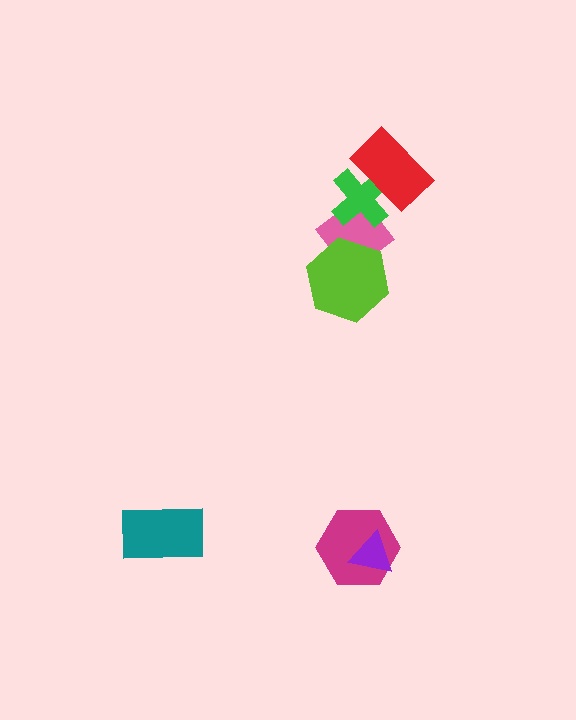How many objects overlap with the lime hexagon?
1 object overlaps with the lime hexagon.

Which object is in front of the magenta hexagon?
The purple triangle is in front of the magenta hexagon.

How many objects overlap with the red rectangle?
1 object overlaps with the red rectangle.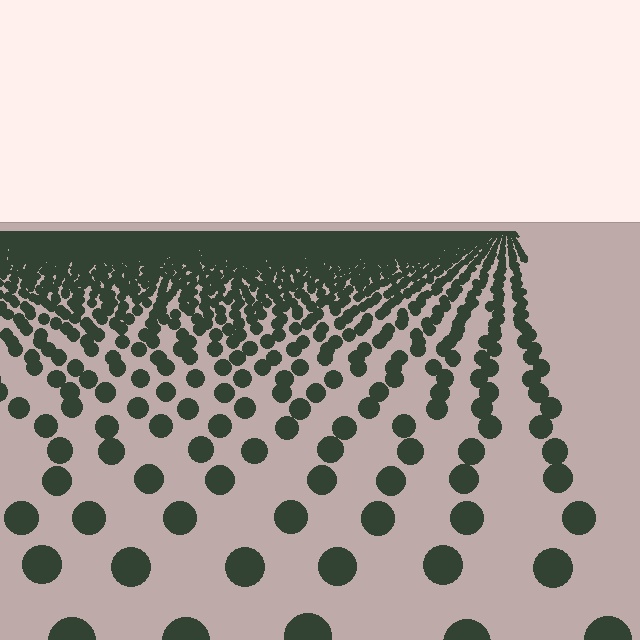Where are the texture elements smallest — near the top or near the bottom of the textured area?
Near the top.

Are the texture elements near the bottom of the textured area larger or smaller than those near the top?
Larger. Near the bottom, elements are closer to the viewer and appear at a bigger on-screen size.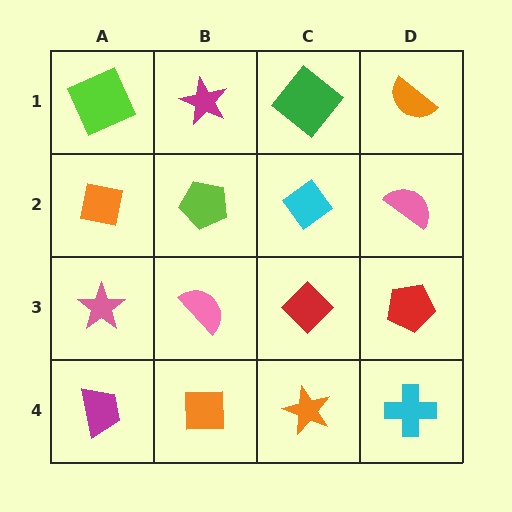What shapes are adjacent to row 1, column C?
A cyan diamond (row 2, column C), a magenta star (row 1, column B), an orange semicircle (row 1, column D).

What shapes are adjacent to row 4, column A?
A pink star (row 3, column A), an orange square (row 4, column B).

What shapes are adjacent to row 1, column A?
An orange square (row 2, column A), a magenta star (row 1, column B).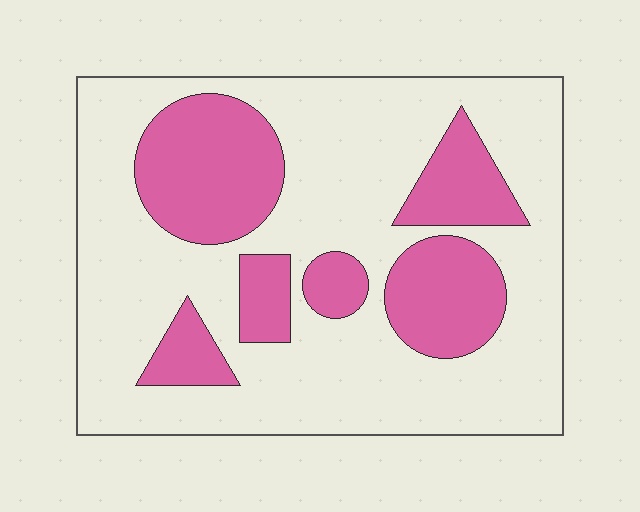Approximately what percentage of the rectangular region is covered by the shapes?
Approximately 30%.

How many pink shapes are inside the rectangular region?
6.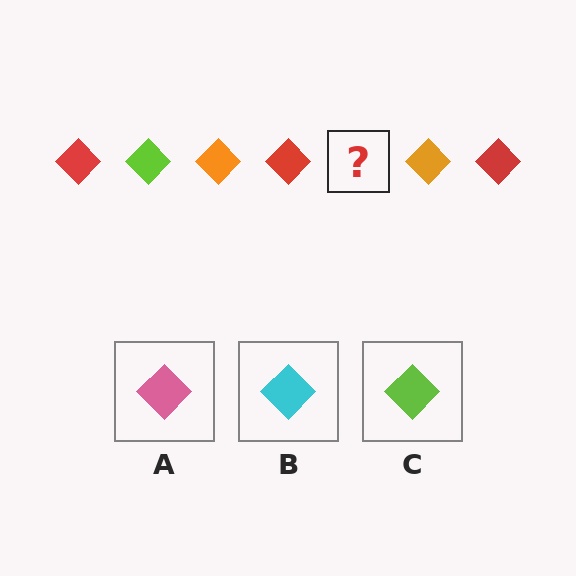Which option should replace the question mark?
Option C.